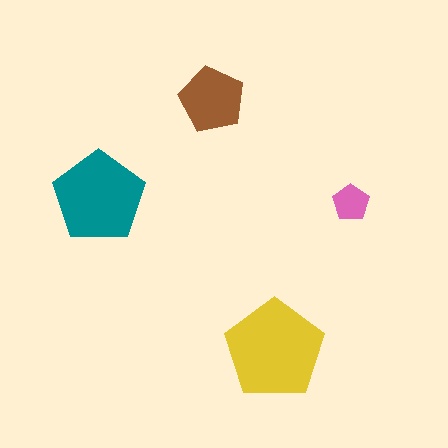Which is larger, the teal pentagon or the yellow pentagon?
The yellow one.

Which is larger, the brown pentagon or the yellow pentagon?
The yellow one.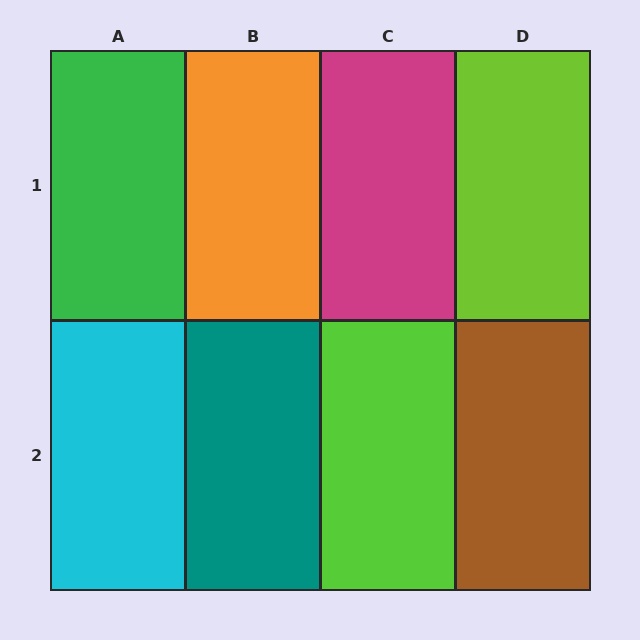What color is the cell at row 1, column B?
Orange.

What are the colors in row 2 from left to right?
Cyan, teal, lime, brown.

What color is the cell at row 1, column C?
Magenta.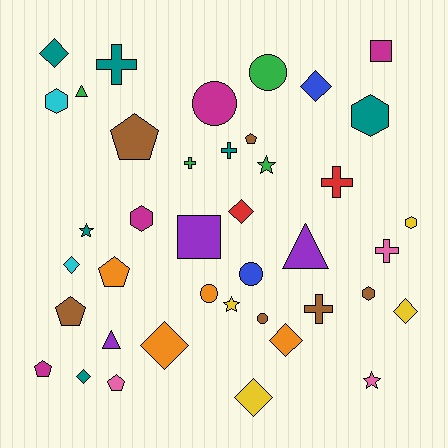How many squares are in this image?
There are 2 squares.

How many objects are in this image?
There are 40 objects.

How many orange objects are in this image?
There are 4 orange objects.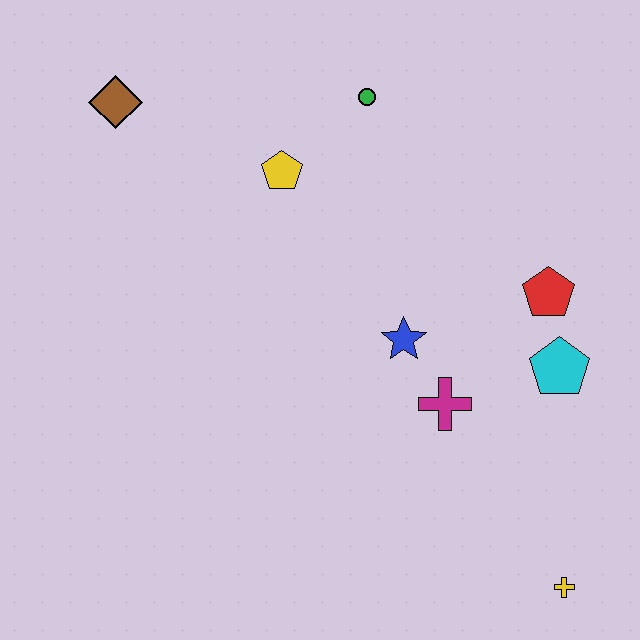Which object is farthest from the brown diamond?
The yellow cross is farthest from the brown diamond.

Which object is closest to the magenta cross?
The blue star is closest to the magenta cross.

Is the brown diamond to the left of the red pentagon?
Yes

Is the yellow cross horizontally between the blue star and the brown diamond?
No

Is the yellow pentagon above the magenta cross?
Yes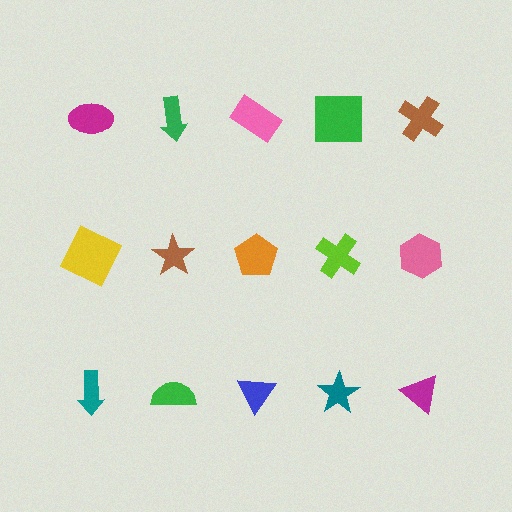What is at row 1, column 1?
A magenta ellipse.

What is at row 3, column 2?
A green semicircle.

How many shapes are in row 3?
5 shapes.